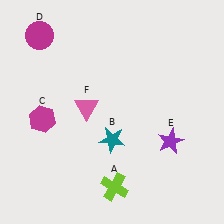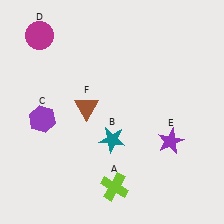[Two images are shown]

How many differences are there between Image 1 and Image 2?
There are 2 differences between the two images.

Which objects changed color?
C changed from magenta to purple. F changed from pink to brown.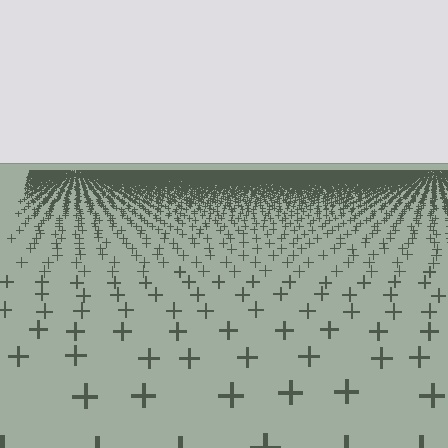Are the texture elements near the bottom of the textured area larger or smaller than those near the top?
Larger. Near the bottom, elements are closer to the viewer and appear at a bigger on-screen size.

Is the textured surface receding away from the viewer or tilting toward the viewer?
The surface is receding away from the viewer. Texture elements get smaller and denser toward the top.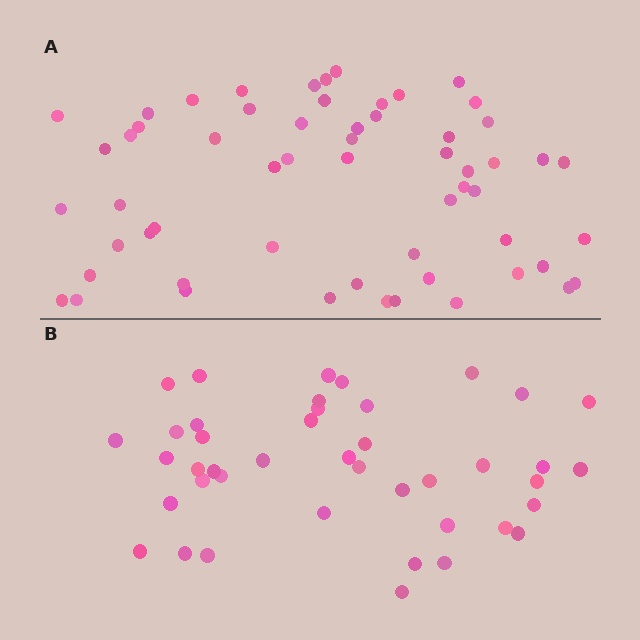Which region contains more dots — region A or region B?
Region A (the top region) has more dots.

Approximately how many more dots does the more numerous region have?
Region A has approximately 15 more dots than region B.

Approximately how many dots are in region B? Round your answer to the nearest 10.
About 40 dots. (The exact count is 42, which rounds to 40.)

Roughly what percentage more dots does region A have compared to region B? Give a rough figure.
About 40% more.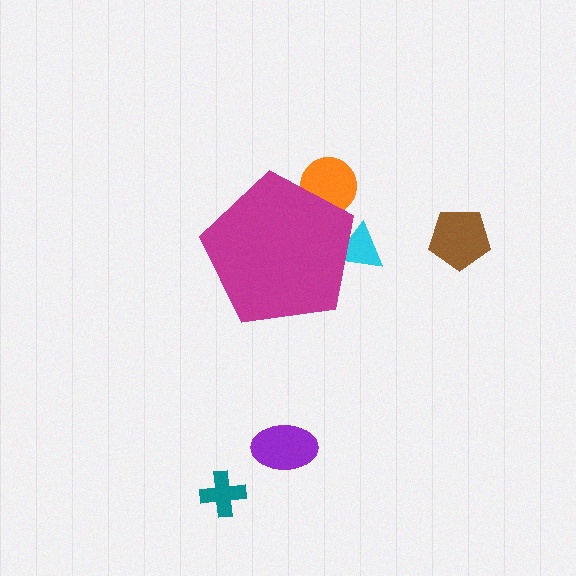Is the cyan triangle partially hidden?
Yes, the cyan triangle is partially hidden behind the magenta pentagon.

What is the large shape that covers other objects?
A magenta pentagon.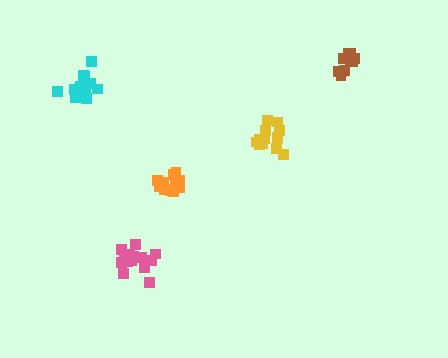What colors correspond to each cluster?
The clusters are colored: cyan, yellow, pink, brown, orange.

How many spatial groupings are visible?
There are 5 spatial groupings.